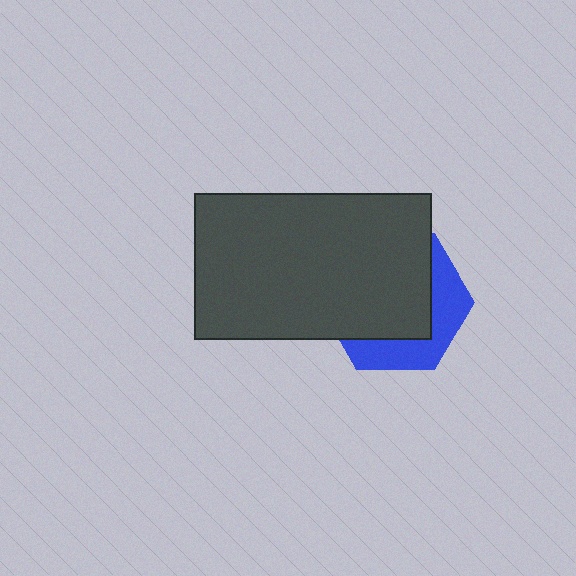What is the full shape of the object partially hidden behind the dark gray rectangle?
The partially hidden object is a blue hexagon.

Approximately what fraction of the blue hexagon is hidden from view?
Roughly 65% of the blue hexagon is hidden behind the dark gray rectangle.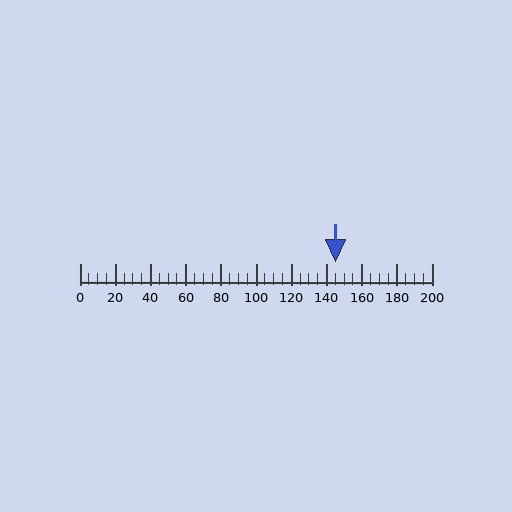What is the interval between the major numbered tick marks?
The major tick marks are spaced 20 units apart.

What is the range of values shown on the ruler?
The ruler shows values from 0 to 200.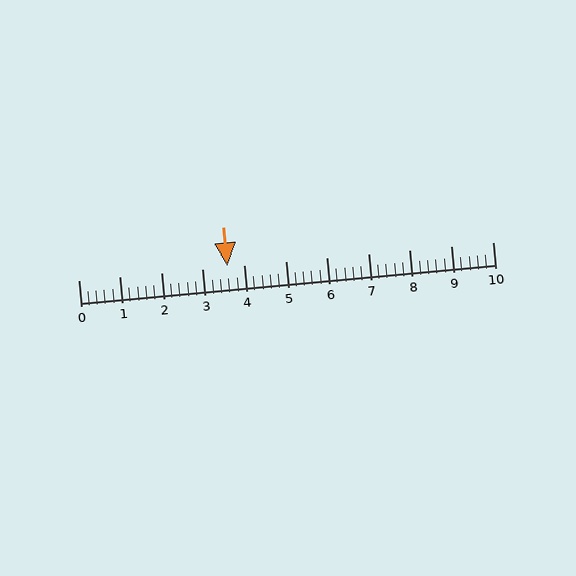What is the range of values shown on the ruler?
The ruler shows values from 0 to 10.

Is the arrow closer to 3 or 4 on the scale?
The arrow is closer to 4.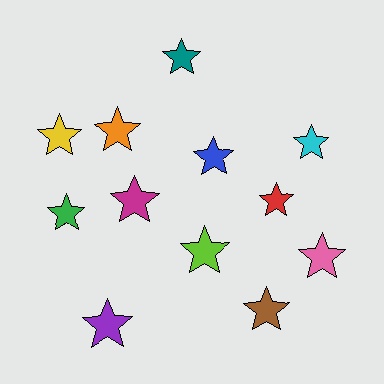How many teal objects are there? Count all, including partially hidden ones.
There is 1 teal object.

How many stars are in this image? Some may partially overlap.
There are 12 stars.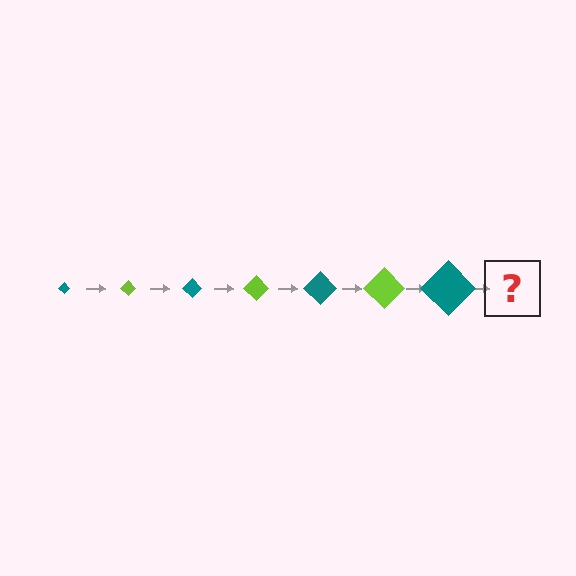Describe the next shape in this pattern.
It should be a lime diamond, larger than the previous one.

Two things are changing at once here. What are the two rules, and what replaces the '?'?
The two rules are that the diamond grows larger each step and the color cycles through teal and lime. The '?' should be a lime diamond, larger than the previous one.